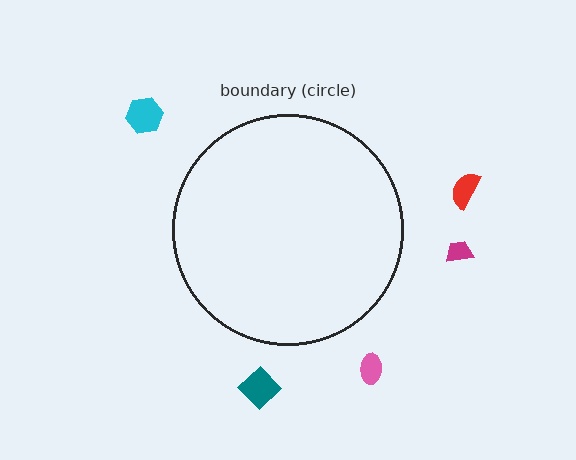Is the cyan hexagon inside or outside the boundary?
Outside.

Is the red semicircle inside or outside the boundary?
Outside.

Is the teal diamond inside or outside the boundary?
Outside.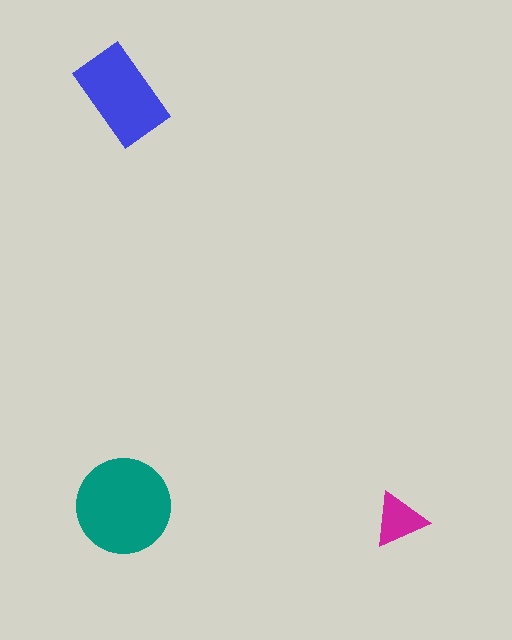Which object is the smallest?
The magenta triangle.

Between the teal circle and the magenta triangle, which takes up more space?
The teal circle.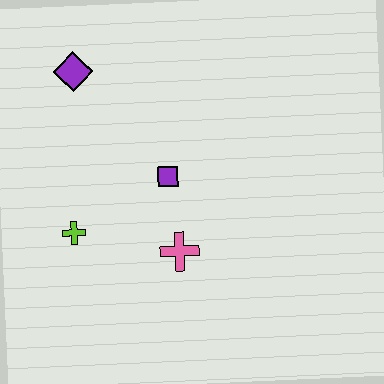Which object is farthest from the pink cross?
The purple diamond is farthest from the pink cross.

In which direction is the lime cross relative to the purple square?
The lime cross is to the left of the purple square.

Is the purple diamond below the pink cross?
No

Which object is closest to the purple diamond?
The purple square is closest to the purple diamond.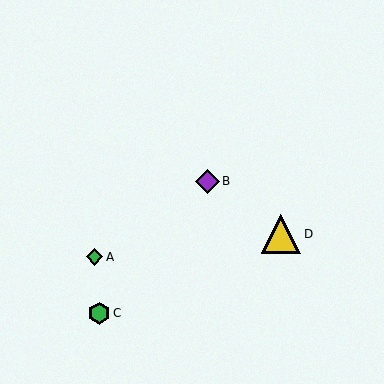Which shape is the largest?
The yellow triangle (labeled D) is the largest.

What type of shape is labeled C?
Shape C is a green hexagon.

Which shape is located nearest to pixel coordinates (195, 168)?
The purple diamond (labeled B) at (207, 181) is nearest to that location.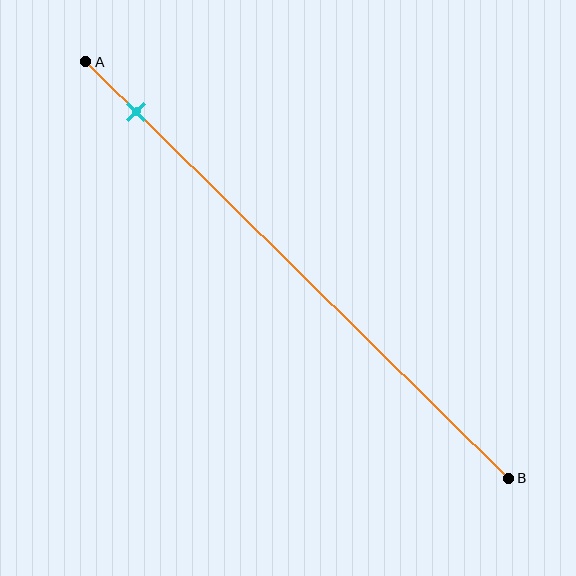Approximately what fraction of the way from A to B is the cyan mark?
The cyan mark is approximately 10% of the way from A to B.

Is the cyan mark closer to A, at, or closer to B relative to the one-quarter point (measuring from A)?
The cyan mark is closer to point A than the one-quarter point of segment AB.